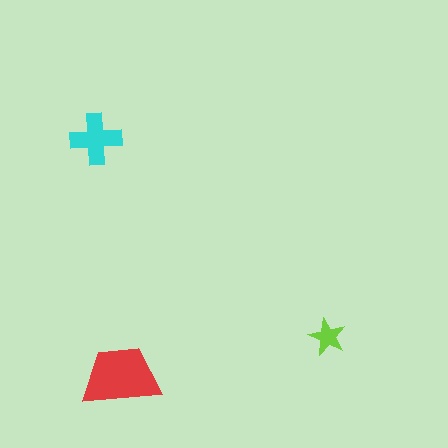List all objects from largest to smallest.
The red trapezoid, the cyan cross, the lime star.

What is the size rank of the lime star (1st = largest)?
3rd.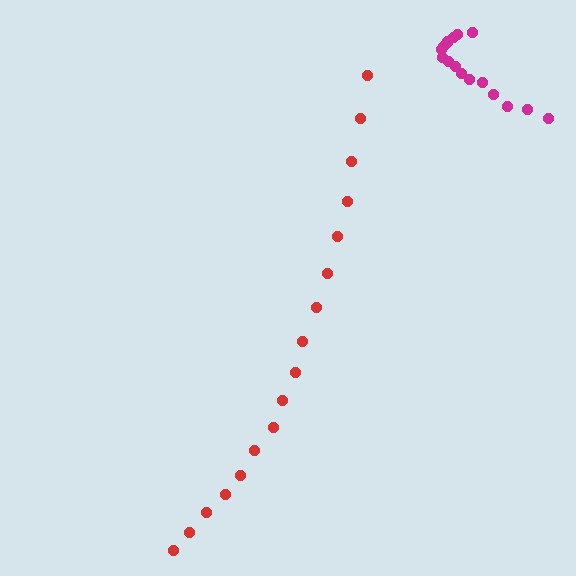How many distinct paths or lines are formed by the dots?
There are 2 distinct paths.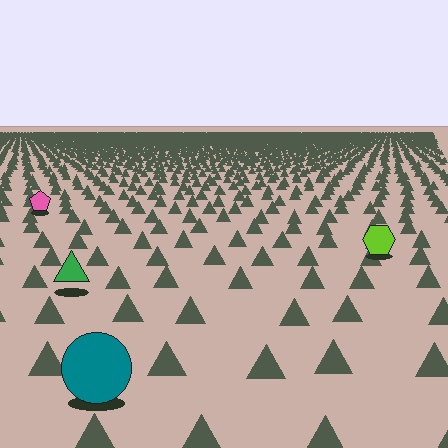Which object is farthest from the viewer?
The pink pentagon is farthest from the viewer. It appears smaller and the ground texture around it is denser.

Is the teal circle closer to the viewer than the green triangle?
Yes. The teal circle is closer — you can tell from the texture gradient: the ground texture is coarser near it.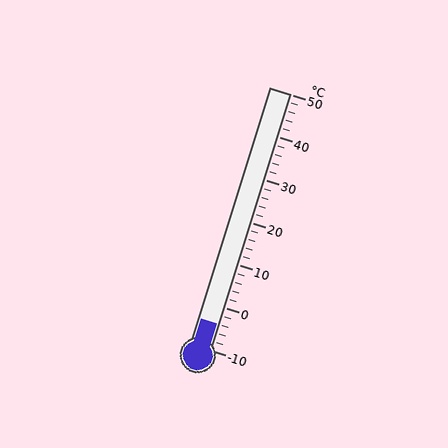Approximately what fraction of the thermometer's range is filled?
The thermometer is filled to approximately 10% of its range.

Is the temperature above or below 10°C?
The temperature is below 10°C.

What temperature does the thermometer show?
The thermometer shows approximately -4°C.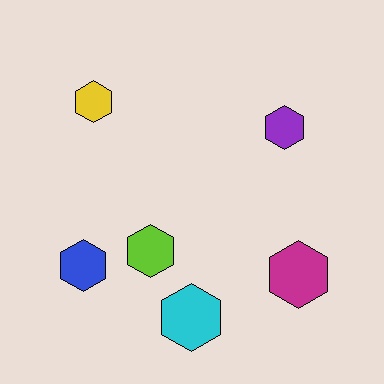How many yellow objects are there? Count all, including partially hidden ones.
There is 1 yellow object.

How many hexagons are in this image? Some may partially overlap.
There are 6 hexagons.